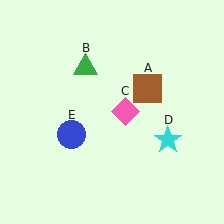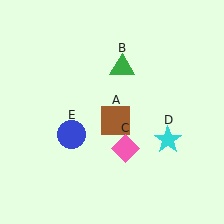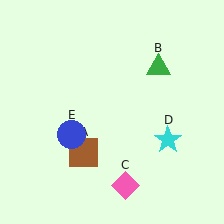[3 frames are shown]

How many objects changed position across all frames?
3 objects changed position: brown square (object A), green triangle (object B), pink diamond (object C).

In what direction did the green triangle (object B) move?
The green triangle (object B) moved right.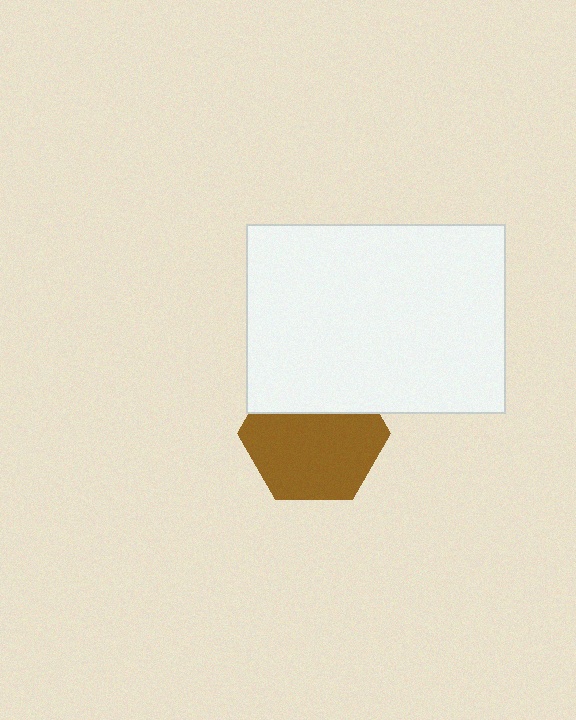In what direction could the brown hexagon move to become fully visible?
The brown hexagon could move down. That would shift it out from behind the white rectangle entirely.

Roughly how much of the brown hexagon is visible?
Most of it is visible (roughly 68%).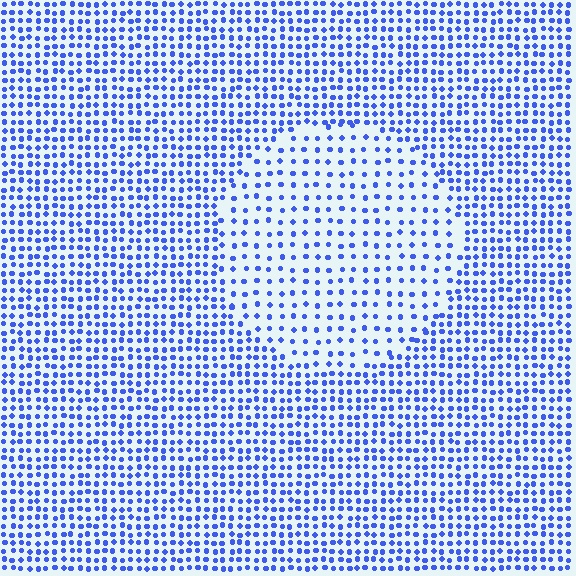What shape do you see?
I see a circle.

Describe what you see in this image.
The image contains small blue elements arranged at two different densities. A circle-shaped region is visible where the elements are less densely packed than the surrounding area.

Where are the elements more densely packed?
The elements are more densely packed outside the circle boundary.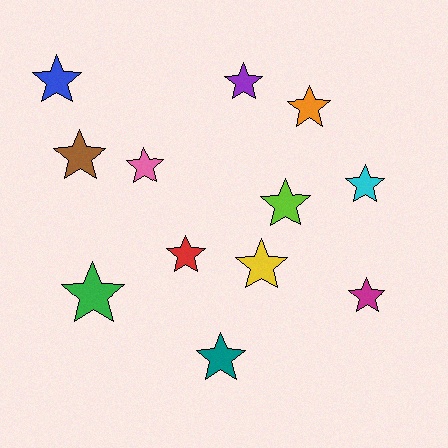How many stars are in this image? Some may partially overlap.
There are 12 stars.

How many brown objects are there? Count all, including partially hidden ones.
There is 1 brown object.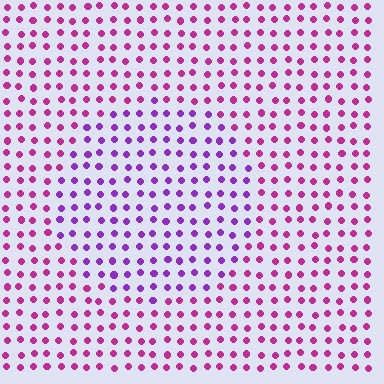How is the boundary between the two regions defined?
The boundary is defined purely by a slight shift in hue (about 37 degrees). Spacing, size, and orientation are identical on both sides.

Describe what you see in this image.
The image is filled with small magenta elements in a uniform arrangement. A circle-shaped region is visible where the elements are tinted to a slightly different hue, forming a subtle color boundary.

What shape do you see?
I see a circle.